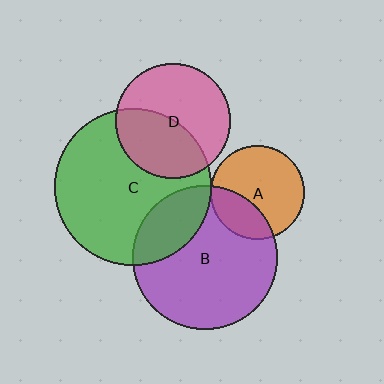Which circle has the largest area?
Circle C (green).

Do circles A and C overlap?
Yes.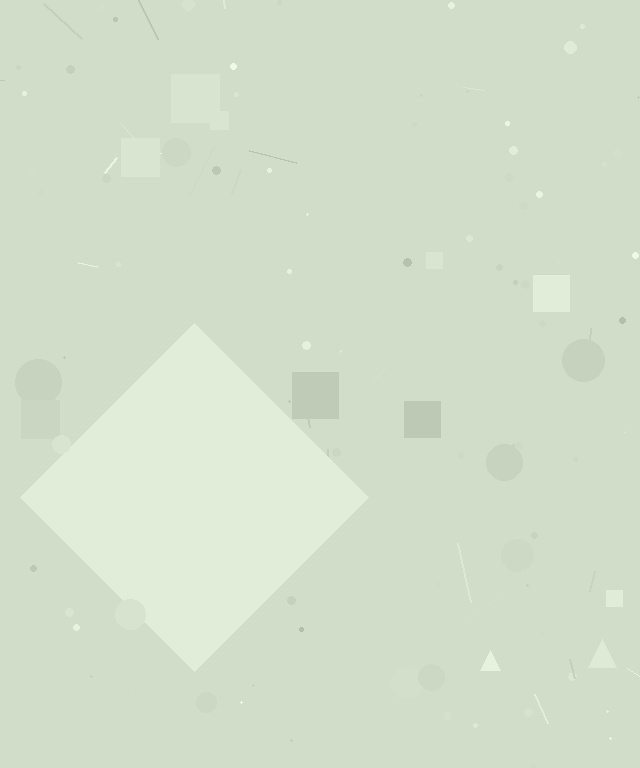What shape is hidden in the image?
A diamond is hidden in the image.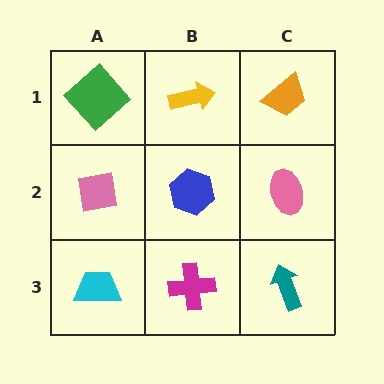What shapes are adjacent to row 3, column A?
A pink square (row 2, column A), a magenta cross (row 3, column B).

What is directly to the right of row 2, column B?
A pink ellipse.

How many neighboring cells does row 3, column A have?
2.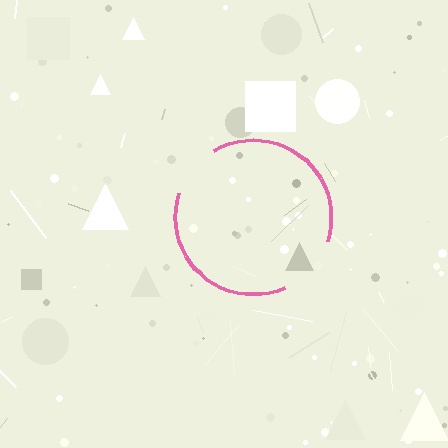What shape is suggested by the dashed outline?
The dashed outline suggests a circle.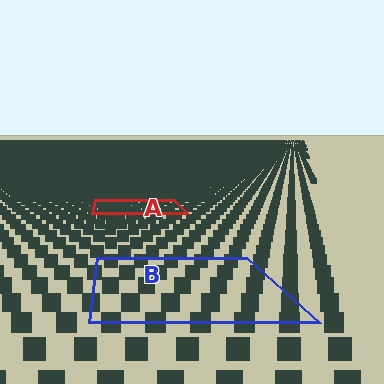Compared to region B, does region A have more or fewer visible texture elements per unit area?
Region A has more texture elements per unit area — they are packed more densely because it is farther away.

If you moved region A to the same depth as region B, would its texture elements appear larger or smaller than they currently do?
They would appear larger. At a closer depth, the same texture elements are projected at a bigger on-screen size.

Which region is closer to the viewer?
Region B is closer. The texture elements there are larger and more spread out.